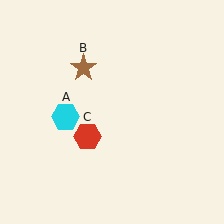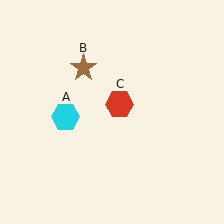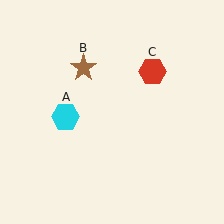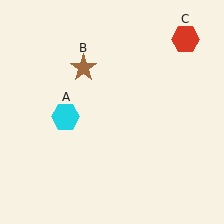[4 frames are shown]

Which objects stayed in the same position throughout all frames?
Cyan hexagon (object A) and brown star (object B) remained stationary.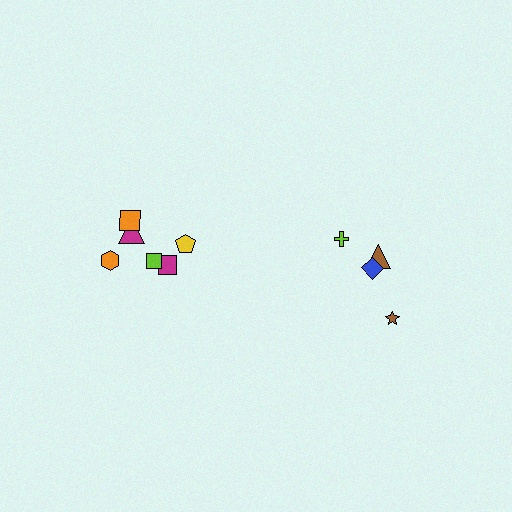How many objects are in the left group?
There are 6 objects.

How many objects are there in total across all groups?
There are 10 objects.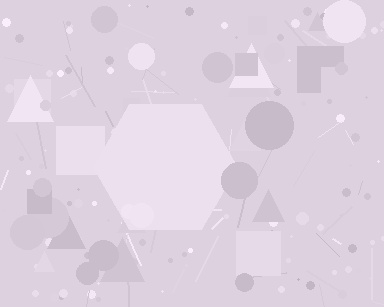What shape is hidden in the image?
A hexagon is hidden in the image.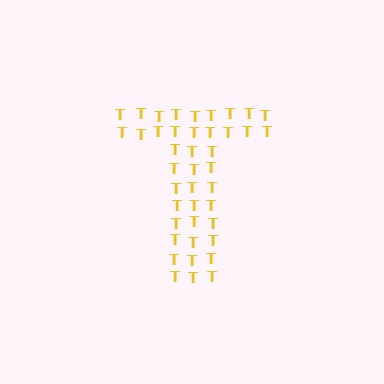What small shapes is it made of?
It is made of small letter T's.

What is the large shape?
The large shape is the letter T.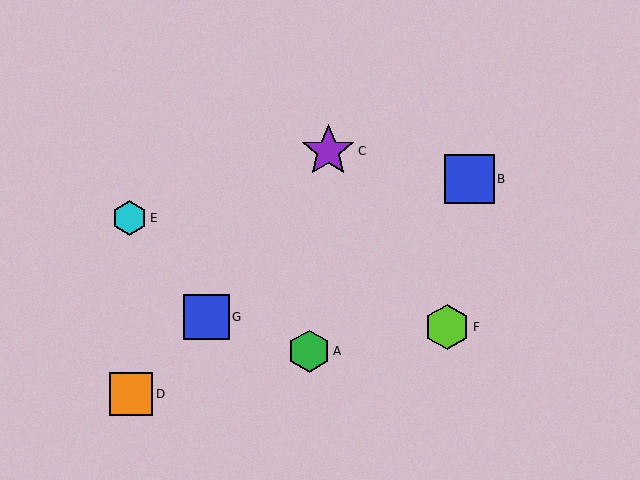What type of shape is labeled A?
Shape A is a green hexagon.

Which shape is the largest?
The purple star (labeled C) is the largest.